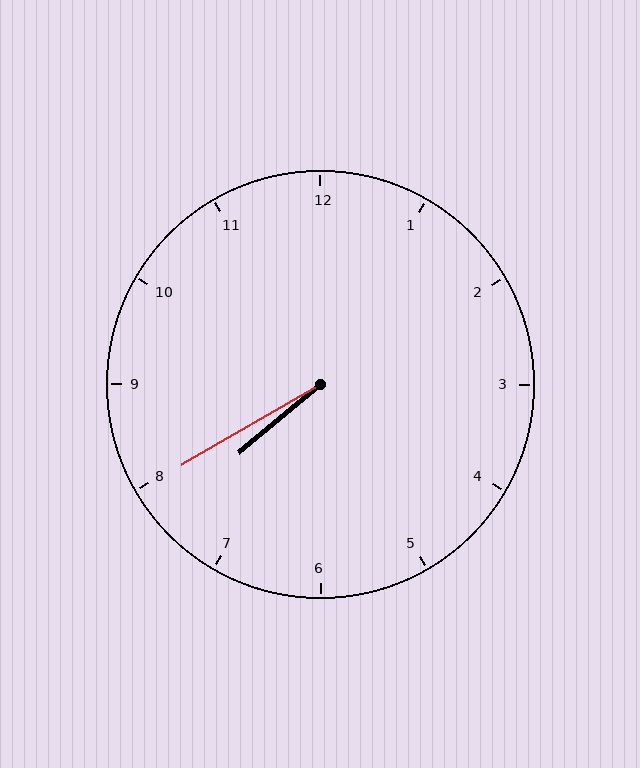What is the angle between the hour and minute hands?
Approximately 10 degrees.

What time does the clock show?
7:40.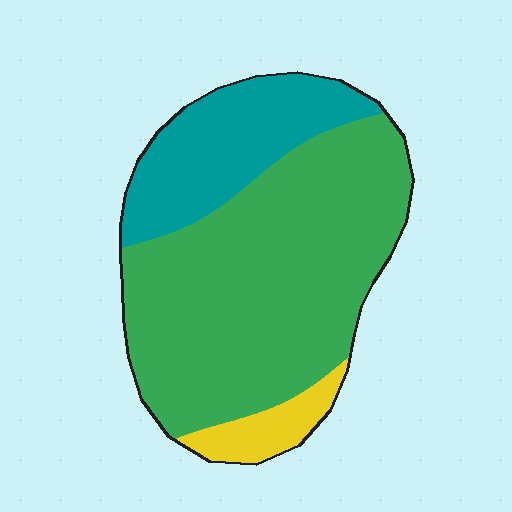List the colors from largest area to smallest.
From largest to smallest: green, teal, yellow.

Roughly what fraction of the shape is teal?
Teal takes up about one quarter (1/4) of the shape.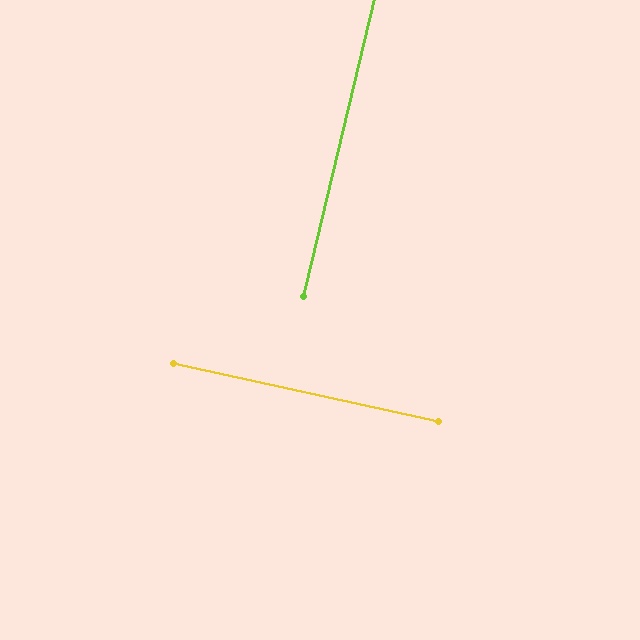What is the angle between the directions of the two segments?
Approximately 89 degrees.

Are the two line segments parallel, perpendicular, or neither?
Perpendicular — they meet at approximately 89°.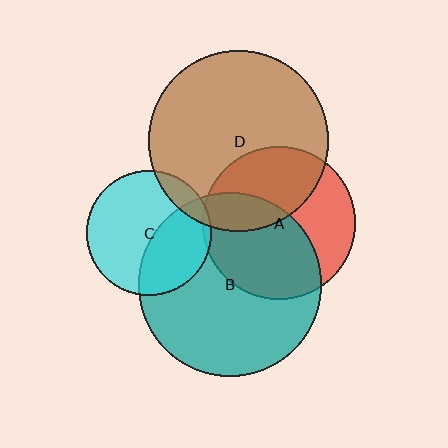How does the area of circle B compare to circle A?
Approximately 1.4 times.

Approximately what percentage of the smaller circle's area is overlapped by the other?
Approximately 10%.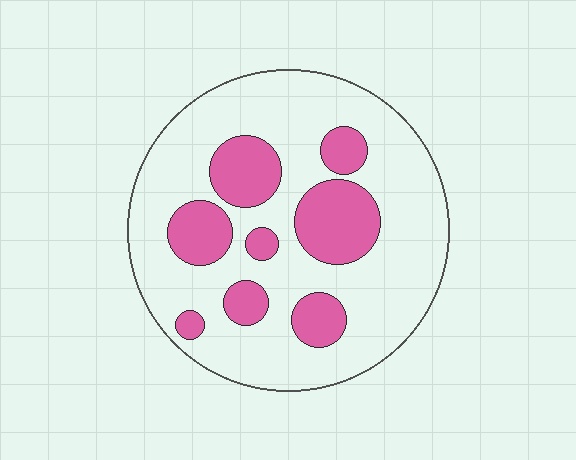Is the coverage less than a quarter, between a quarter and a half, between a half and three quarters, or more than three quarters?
Between a quarter and a half.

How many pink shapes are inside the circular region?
8.